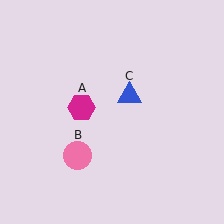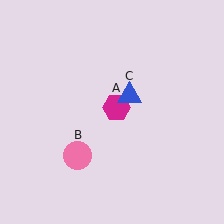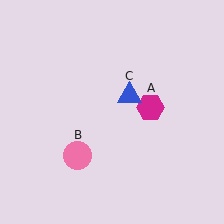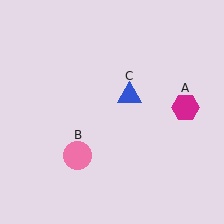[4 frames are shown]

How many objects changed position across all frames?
1 object changed position: magenta hexagon (object A).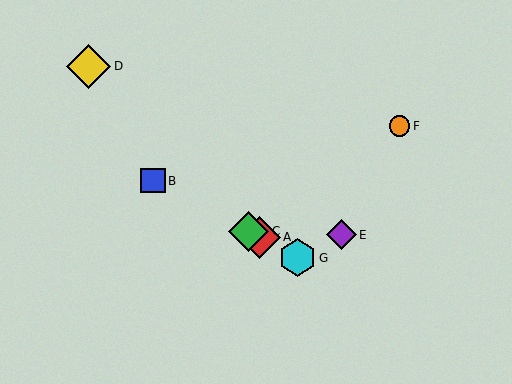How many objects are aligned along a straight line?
4 objects (A, B, C, G) are aligned along a straight line.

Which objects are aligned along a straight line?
Objects A, B, C, G are aligned along a straight line.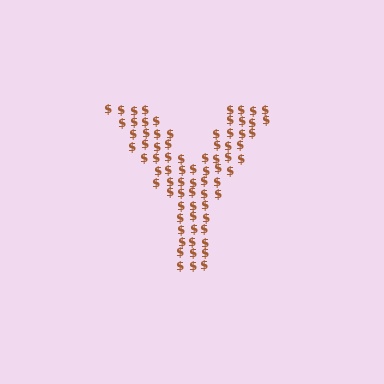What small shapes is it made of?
It is made of small dollar signs.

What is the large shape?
The large shape is the letter Y.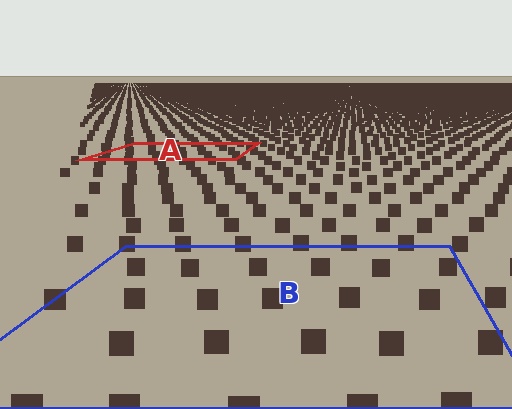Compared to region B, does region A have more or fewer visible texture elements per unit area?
Region A has more texture elements per unit area — they are packed more densely because it is farther away.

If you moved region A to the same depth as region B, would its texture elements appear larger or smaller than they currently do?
They would appear larger. At a closer depth, the same texture elements are projected at a bigger on-screen size.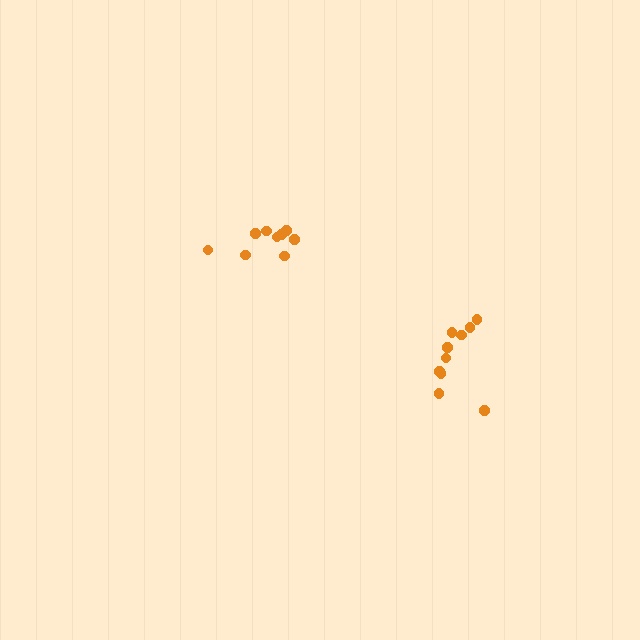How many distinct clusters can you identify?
There are 2 distinct clusters.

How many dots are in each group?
Group 1: 10 dots, Group 2: 9 dots (19 total).